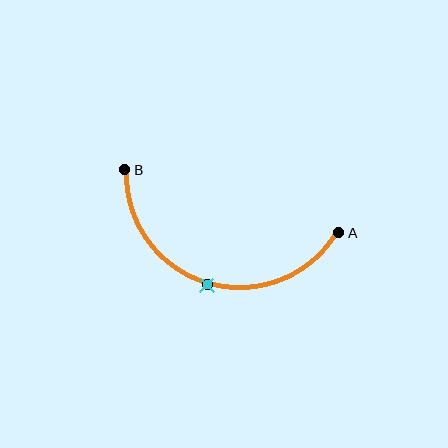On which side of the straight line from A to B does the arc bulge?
The arc bulges below the straight line connecting A and B.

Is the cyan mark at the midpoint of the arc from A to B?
Yes. The cyan mark lies on the arc at equal arc-length from both A and B — it is the arc midpoint.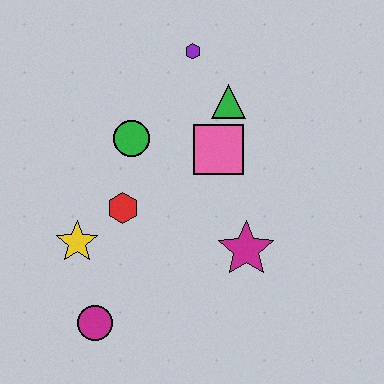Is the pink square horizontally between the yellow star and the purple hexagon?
No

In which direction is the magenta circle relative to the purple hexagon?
The magenta circle is below the purple hexagon.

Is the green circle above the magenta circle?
Yes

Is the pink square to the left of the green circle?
No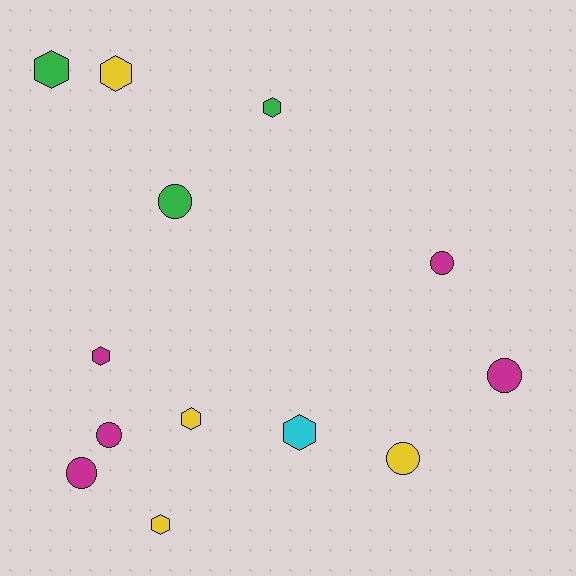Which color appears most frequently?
Magenta, with 5 objects.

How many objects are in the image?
There are 13 objects.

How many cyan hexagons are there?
There is 1 cyan hexagon.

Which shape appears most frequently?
Hexagon, with 7 objects.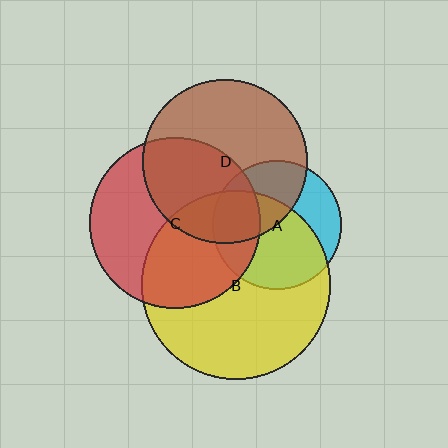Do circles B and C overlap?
Yes.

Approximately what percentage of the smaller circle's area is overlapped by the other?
Approximately 45%.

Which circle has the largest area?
Circle B (yellow).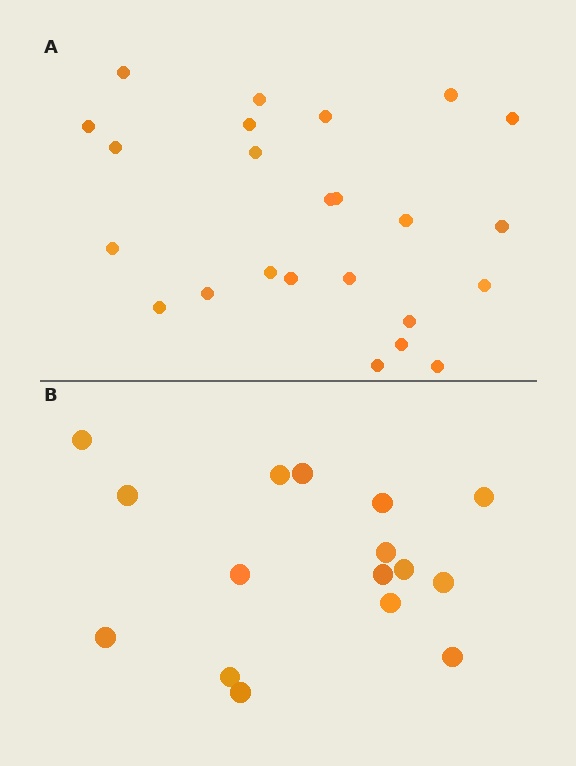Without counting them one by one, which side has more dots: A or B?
Region A (the top region) has more dots.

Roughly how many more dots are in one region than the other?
Region A has roughly 8 or so more dots than region B.